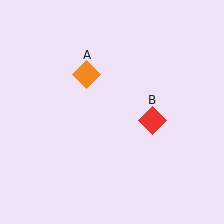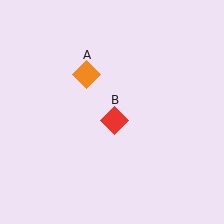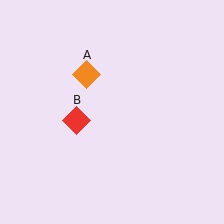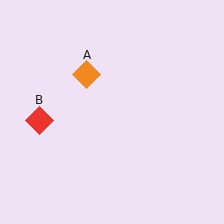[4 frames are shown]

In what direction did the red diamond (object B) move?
The red diamond (object B) moved left.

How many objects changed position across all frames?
1 object changed position: red diamond (object B).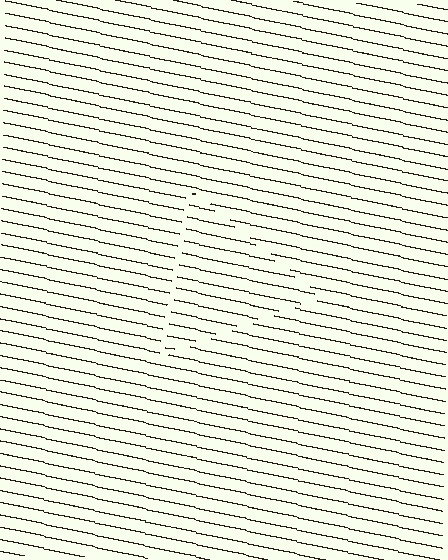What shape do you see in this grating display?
An illusory triangle. The interior of the shape contains the same grating, shifted by half a period — the contour is defined by the phase discontinuity where line-ends from the inner and outer gratings abut.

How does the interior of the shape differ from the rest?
The interior of the shape contains the same grating, shifted by half a period — the contour is defined by the phase discontinuity where line-ends from the inner and outer gratings abut.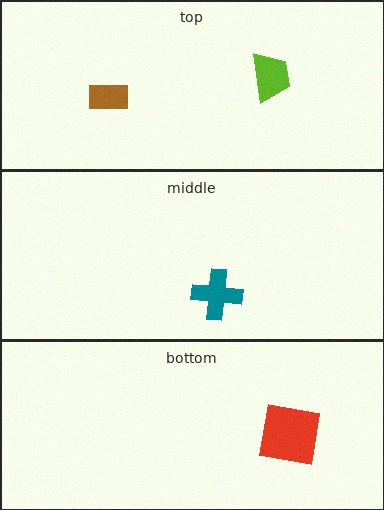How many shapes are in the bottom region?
1.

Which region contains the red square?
The bottom region.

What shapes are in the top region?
The lime trapezoid, the brown rectangle.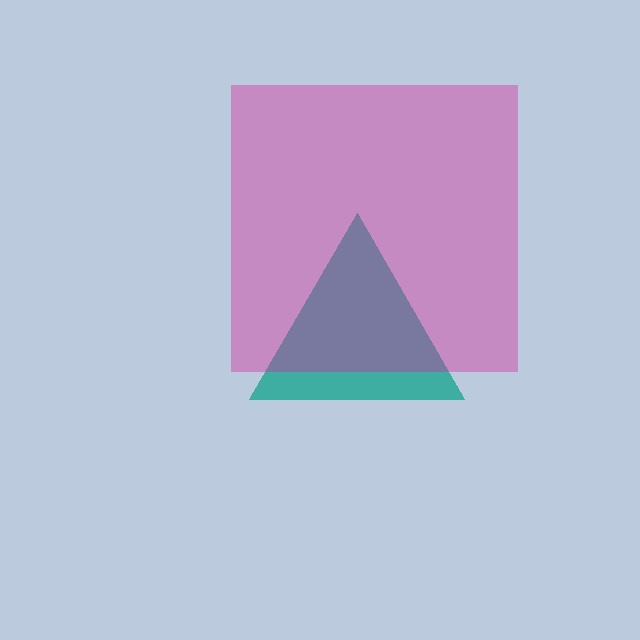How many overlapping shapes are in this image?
There are 2 overlapping shapes in the image.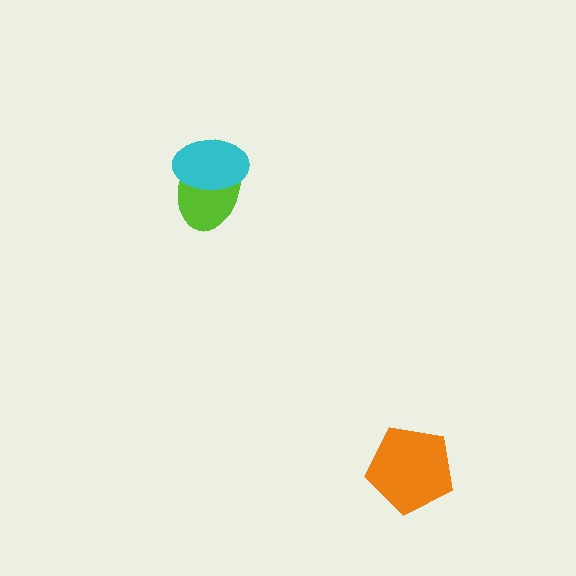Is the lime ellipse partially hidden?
Yes, it is partially covered by another shape.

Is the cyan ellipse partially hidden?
No, no other shape covers it.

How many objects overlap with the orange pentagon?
0 objects overlap with the orange pentagon.